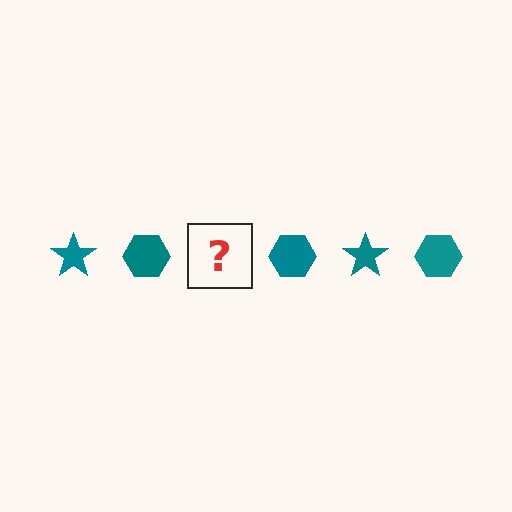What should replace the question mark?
The question mark should be replaced with a teal star.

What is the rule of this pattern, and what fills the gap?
The rule is that the pattern cycles through star, hexagon shapes in teal. The gap should be filled with a teal star.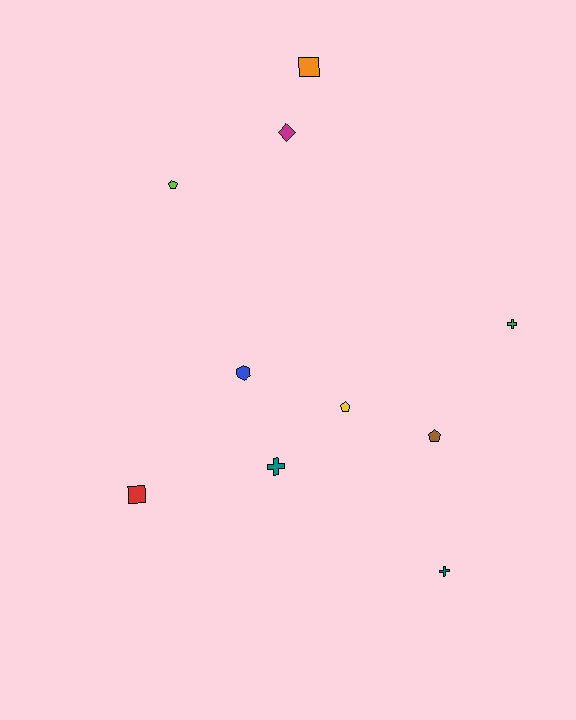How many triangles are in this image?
There are no triangles.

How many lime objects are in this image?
There is 1 lime object.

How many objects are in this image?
There are 10 objects.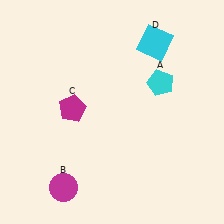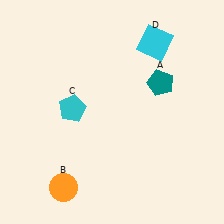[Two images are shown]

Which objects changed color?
A changed from cyan to teal. B changed from magenta to orange. C changed from magenta to cyan.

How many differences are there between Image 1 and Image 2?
There are 3 differences between the two images.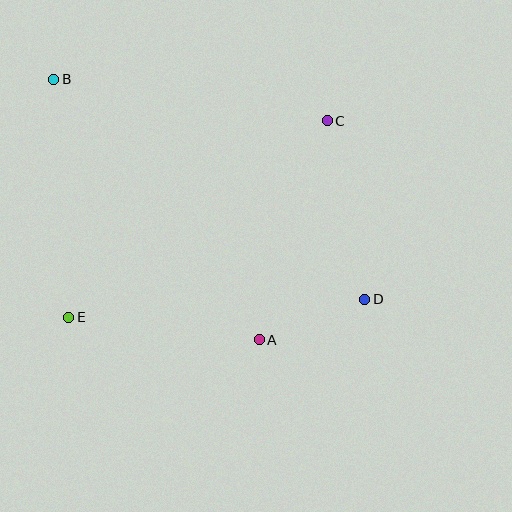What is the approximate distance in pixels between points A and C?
The distance between A and C is approximately 229 pixels.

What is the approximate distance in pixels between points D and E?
The distance between D and E is approximately 296 pixels.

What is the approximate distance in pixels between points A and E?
The distance between A and E is approximately 192 pixels.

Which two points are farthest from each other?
Points B and D are farthest from each other.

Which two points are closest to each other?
Points A and D are closest to each other.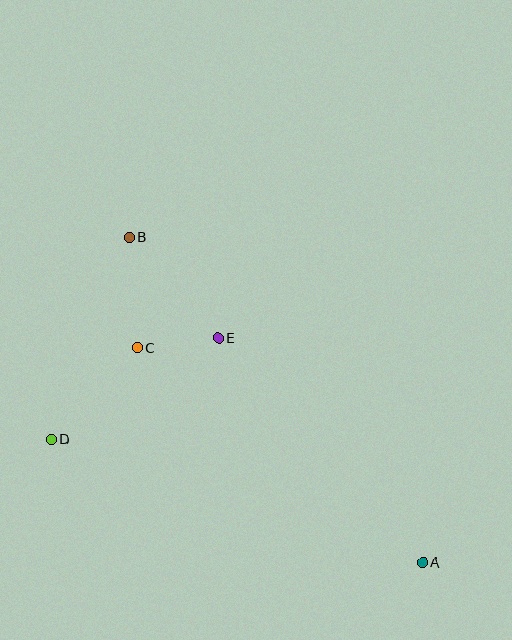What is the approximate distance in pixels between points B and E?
The distance between B and E is approximately 134 pixels.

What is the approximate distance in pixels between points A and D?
The distance between A and D is approximately 391 pixels.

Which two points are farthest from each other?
Points A and B are farthest from each other.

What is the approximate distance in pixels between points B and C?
The distance between B and C is approximately 110 pixels.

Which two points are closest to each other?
Points C and E are closest to each other.